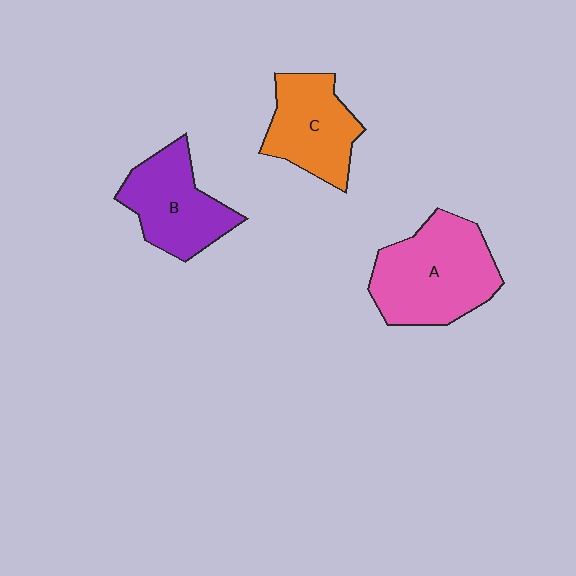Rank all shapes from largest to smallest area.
From largest to smallest: A (pink), B (purple), C (orange).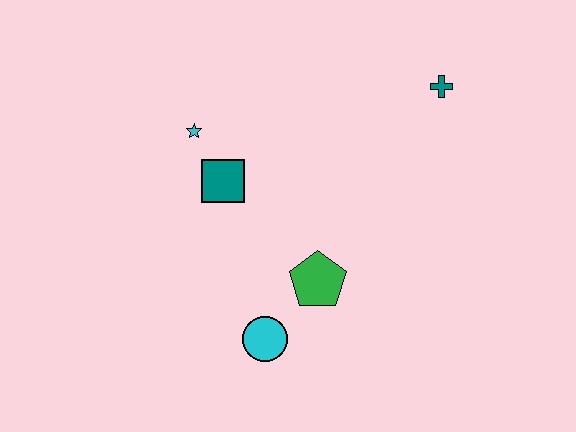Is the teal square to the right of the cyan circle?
No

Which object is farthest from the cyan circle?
The teal cross is farthest from the cyan circle.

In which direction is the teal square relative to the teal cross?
The teal square is to the left of the teal cross.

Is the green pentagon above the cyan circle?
Yes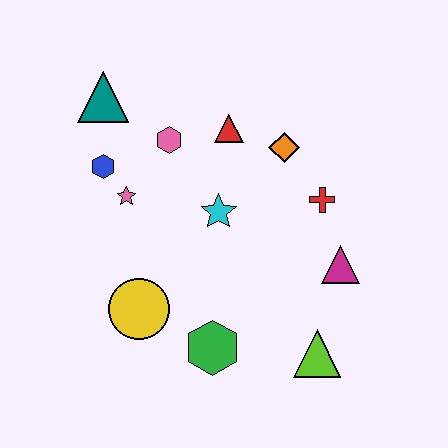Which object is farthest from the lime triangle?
The teal triangle is farthest from the lime triangle.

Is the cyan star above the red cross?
No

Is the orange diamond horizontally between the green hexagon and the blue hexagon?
No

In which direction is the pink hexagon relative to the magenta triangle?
The pink hexagon is to the left of the magenta triangle.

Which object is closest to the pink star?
The blue hexagon is closest to the pink star.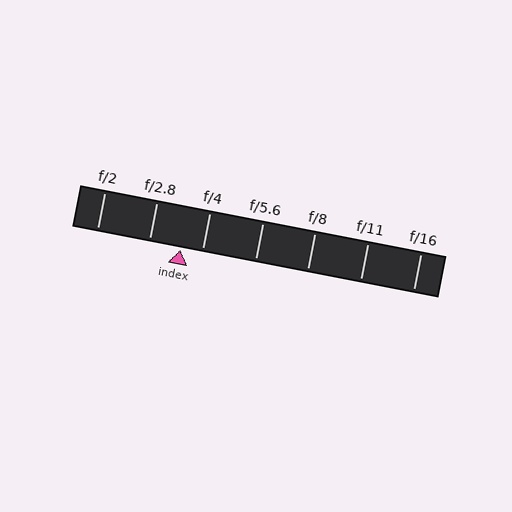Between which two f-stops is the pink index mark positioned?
The index mark is between f/2.8 and f/4.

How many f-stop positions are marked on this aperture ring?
There are 7 f-stop positions marked.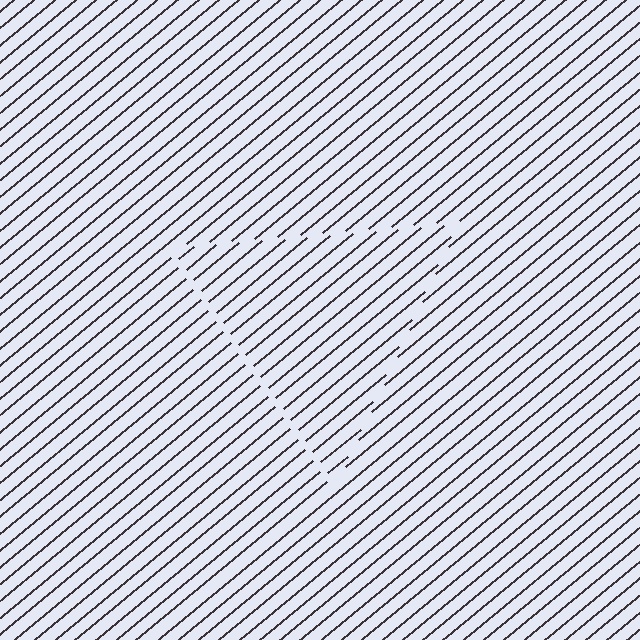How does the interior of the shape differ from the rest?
The interior of the shape contains the same grating, shifted by half a period — the contour is defined by the phase discontinuity where line-ends from the inner and outer gratings abut.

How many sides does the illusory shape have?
3 sides — the line-ends trace a triangle.